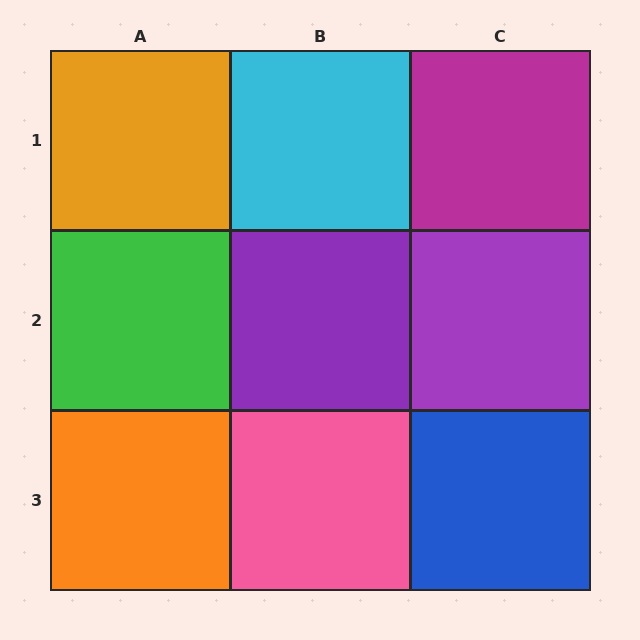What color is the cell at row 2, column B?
Purple.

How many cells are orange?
2 cells are orange.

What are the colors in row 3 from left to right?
Orange, pink, blue.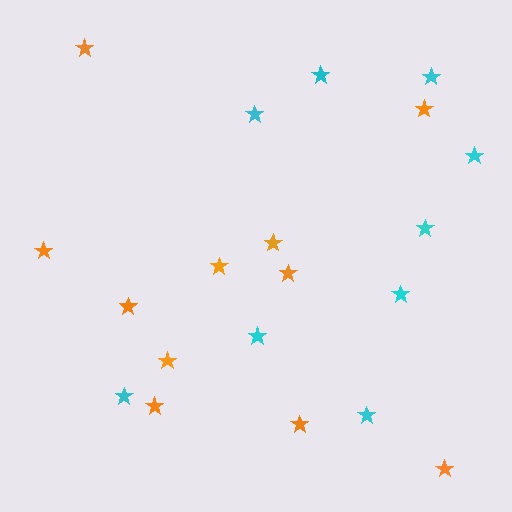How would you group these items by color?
There are 2 groups: one group of cyan stars (9) and one group of orange stars (11).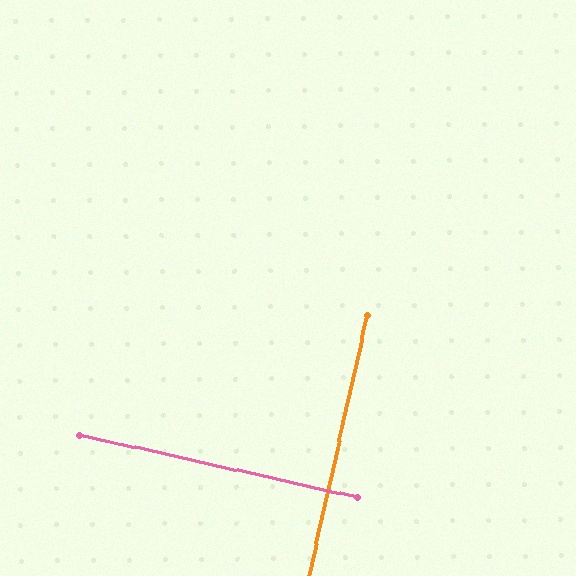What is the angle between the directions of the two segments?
Approximately 90 degrees.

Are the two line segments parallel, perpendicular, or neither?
Perpendicular — they meet at approximately 90°.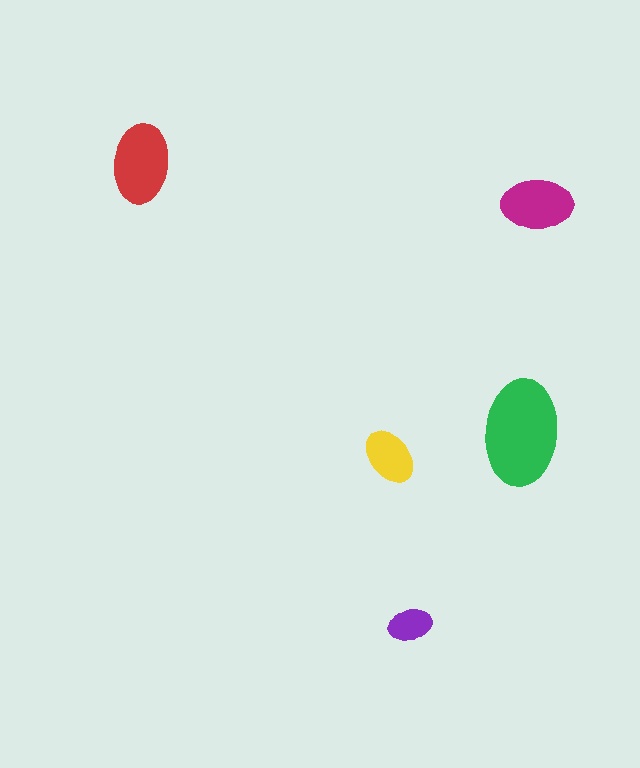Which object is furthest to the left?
The red ellipse is leftmost.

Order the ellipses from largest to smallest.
the green one, the red one, the magenta one, the yellow one, the purple one.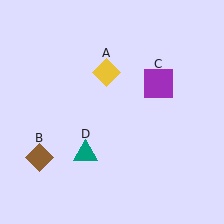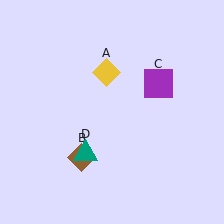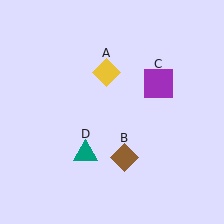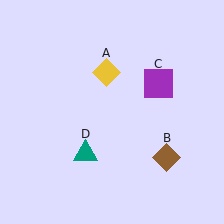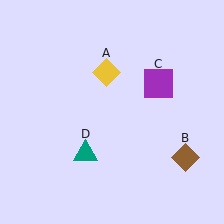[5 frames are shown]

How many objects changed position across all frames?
1 object changed position: brown diamond (object B).